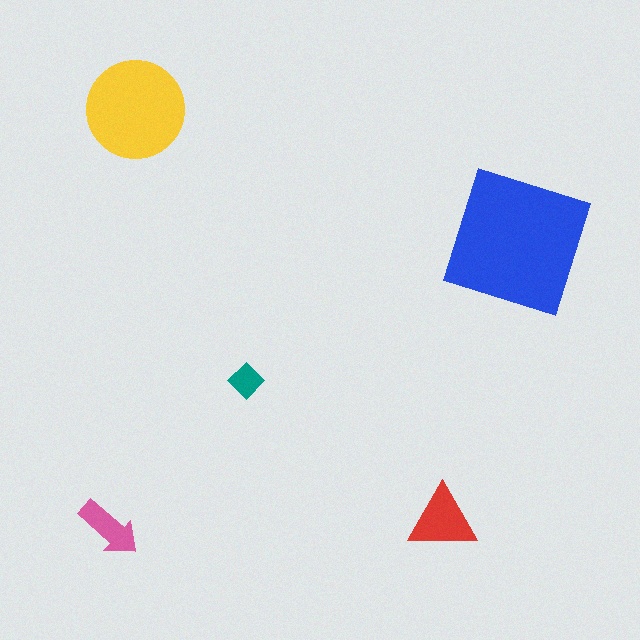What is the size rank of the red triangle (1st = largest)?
3rd.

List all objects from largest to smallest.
The blue square, the yellow circle, the red triangle, the pink arrow, the teal diamond.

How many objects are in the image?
There are 5 objects in the image.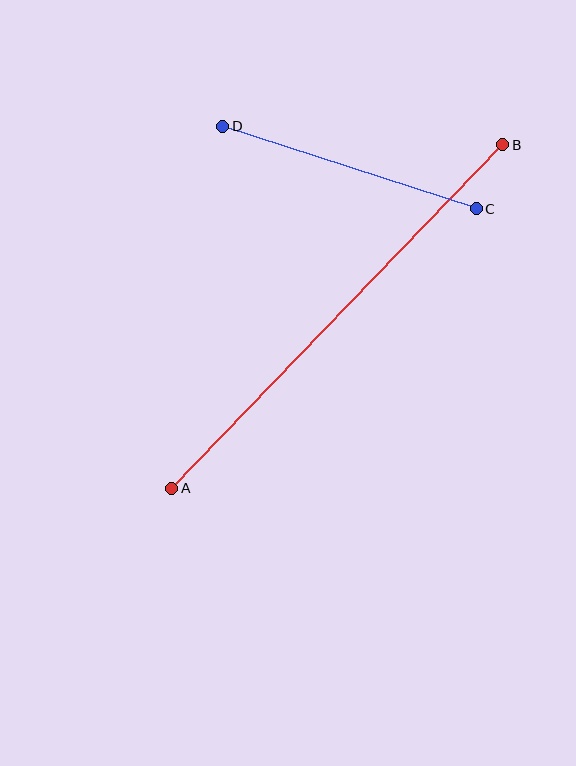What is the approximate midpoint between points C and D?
The midpoint is at approximately (350, 167) pixels.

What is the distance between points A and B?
The distance is approximately 477 pixels.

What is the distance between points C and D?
The distance is approximately 266 pixels.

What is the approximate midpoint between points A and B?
The midpoint is at approximately (337, 316) pixels.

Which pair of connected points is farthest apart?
Points A and B are farthest apart.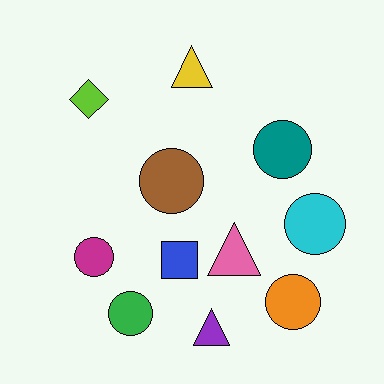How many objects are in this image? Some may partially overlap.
There are 11 objects.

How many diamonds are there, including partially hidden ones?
There is 1 diamond.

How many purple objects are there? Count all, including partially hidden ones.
There is 1 purple object.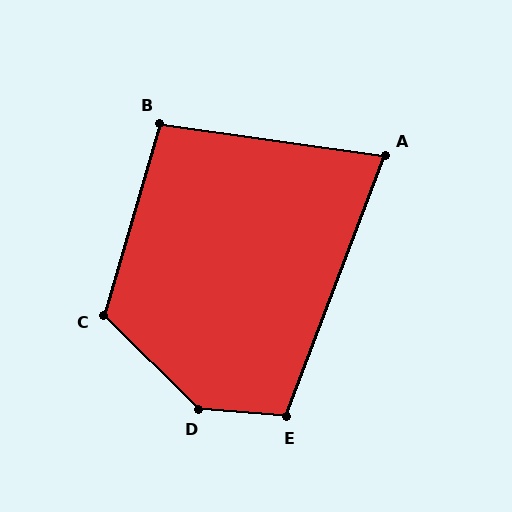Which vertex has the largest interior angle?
D, at approximately 140 degrees.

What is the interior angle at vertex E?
Approximately 106 degrees (obtuse).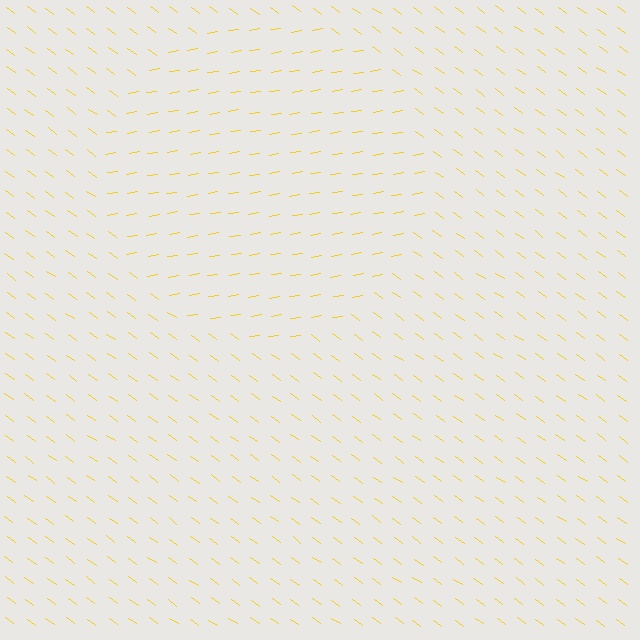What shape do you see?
I see a circle.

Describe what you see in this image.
The image is filled with small yellow line segments. A circle region in the image has lines oriented differently from the surrounding lines, creating a visible texture boundary.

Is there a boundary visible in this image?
Yes, there is a texture boundary formed by a change in line orientation.